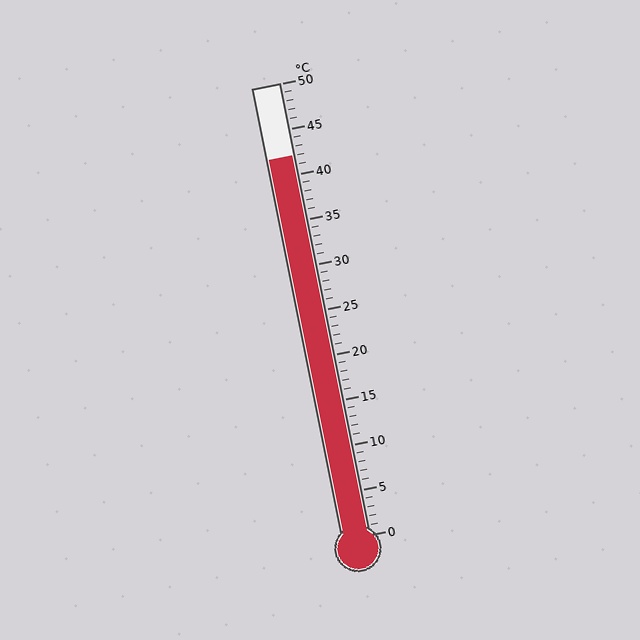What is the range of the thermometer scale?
The thermometer scale ranges from 0°C to 50°C.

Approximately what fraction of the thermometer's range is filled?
The thermometer is filled to approximately 85% of its range.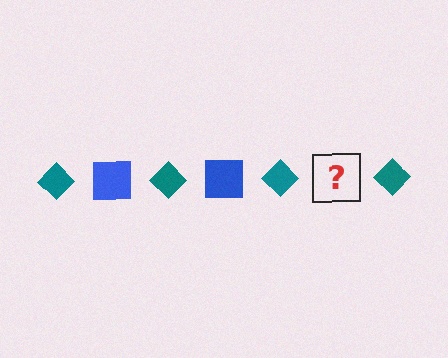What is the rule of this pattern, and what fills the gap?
The rule is that the pattern alternates between teal diamond and blue square. The gap should be filled with a blue square.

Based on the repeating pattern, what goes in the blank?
The blank should be a blue square.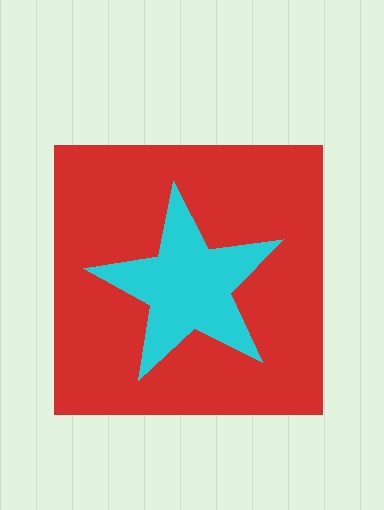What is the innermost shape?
The cyan star.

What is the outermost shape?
The red square.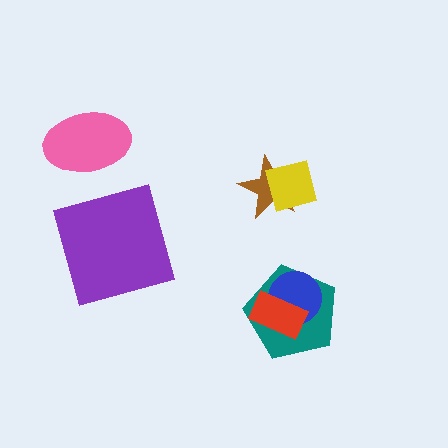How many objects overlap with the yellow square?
1 object overlaps with the yellow square.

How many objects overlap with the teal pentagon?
2 objects overlap with the teal pentagon.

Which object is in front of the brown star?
The yellow square is in front of the brown star.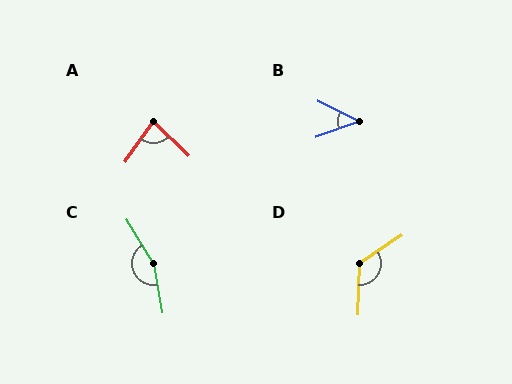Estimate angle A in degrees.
Approximately 81 degrees.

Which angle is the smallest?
B, at approximately 45 degrees.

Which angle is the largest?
C, at approximately 159 degrees.